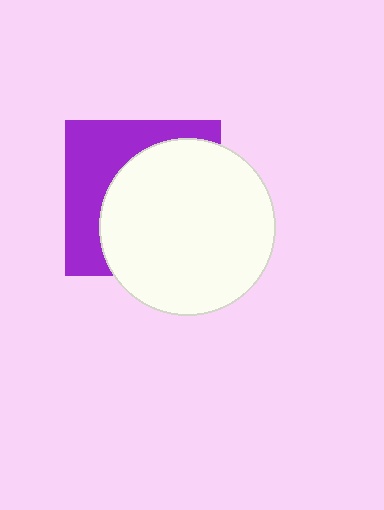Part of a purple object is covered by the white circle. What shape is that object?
It is a square.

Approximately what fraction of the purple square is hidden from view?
Roughly 61% of the purple square is hidden behind the white circle.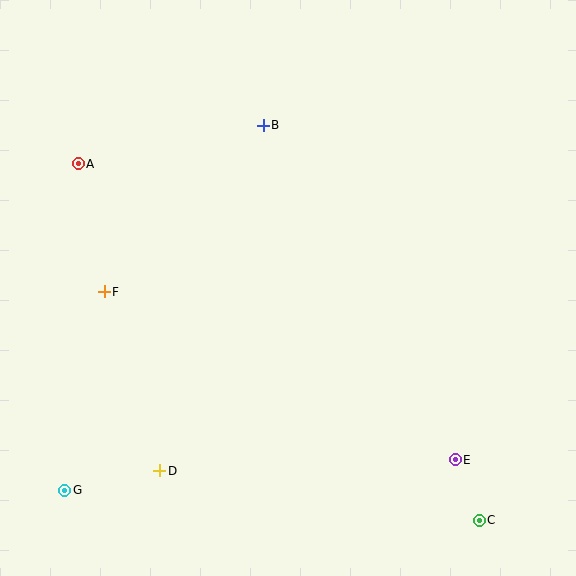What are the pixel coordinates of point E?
Point E is at (455, 460).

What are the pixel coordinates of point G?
Point G is at (65, 490).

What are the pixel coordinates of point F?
Point F is at (104, 292).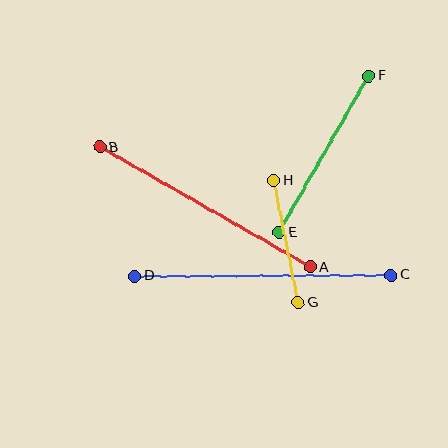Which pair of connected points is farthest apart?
Points C and D are farthest apart.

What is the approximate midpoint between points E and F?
The midpoint is at approximately (324, 154) pixels.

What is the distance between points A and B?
The distance is approximately 243 pixels.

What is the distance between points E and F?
The distance is approximately 180 pixels.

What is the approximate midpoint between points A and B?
The midpoint is at approximately (205, 207) pixels.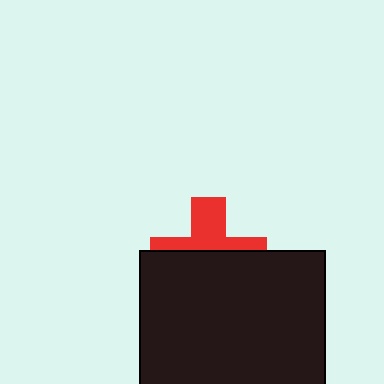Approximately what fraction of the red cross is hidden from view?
Roughly 60% of the red cross is hidden behind the black rectangle.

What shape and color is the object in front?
The object in front is a black rectangle.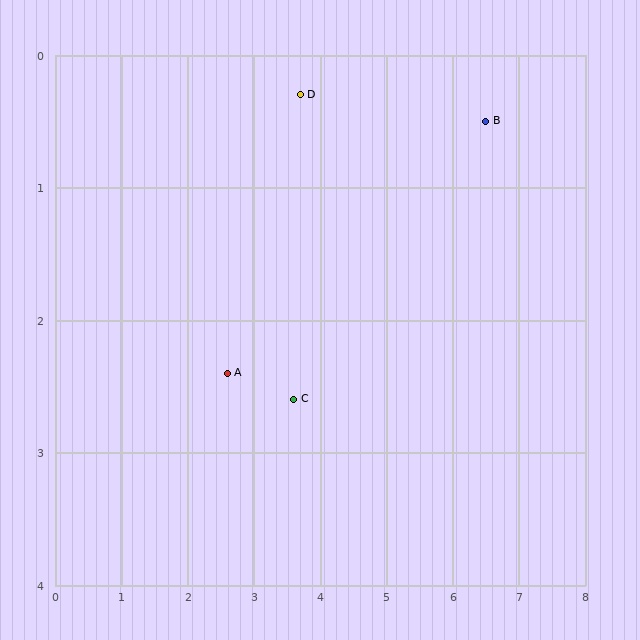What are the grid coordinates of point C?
Point C is at approximately (3.6, 2.6).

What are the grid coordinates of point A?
Point A is at approximately (2.6, 2.4).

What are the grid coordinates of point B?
Point B is at approximately (6.5, 0.5).